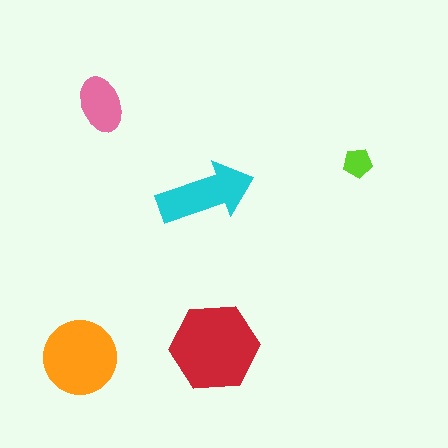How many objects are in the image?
There are 5 objects in the image.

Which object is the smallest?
The lime pentagon.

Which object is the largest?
The red hexagon.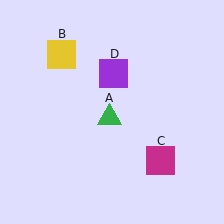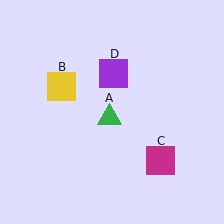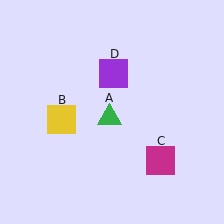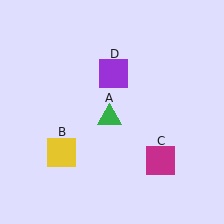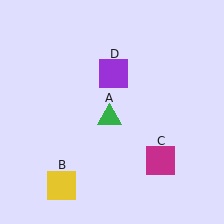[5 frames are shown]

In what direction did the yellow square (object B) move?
The yellow square (object B) moved down.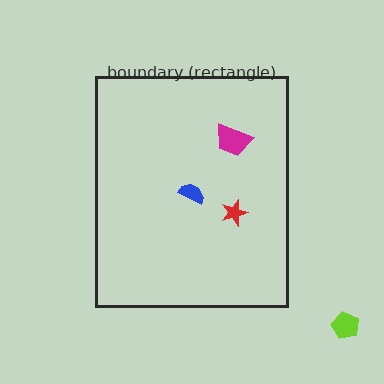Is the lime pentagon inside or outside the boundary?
Outside.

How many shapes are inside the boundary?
3 inside, 1 outside.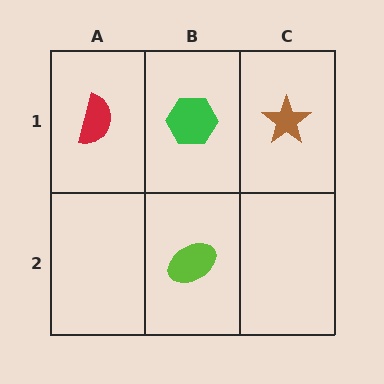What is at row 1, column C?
A brown star.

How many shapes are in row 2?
1 shape.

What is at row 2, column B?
A lime ellipse.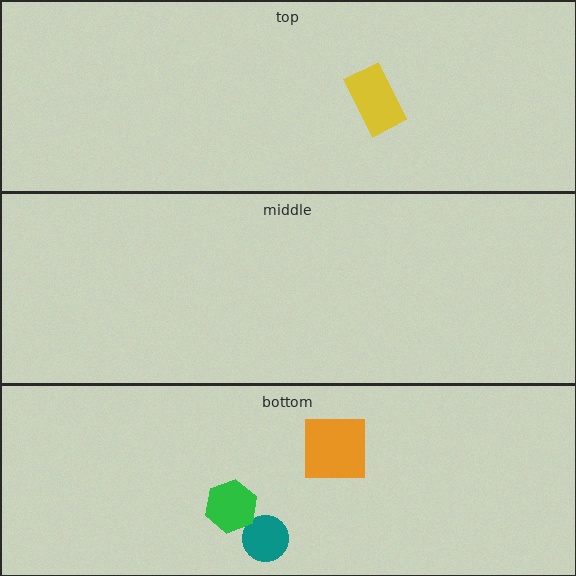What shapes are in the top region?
The yellow rectangle.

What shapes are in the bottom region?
The orange square, the teal circle, the green hexagon.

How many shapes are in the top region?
1.